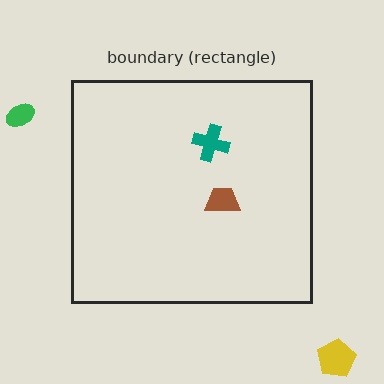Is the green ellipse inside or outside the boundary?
Outside.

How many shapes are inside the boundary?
2 inside, 2 outside.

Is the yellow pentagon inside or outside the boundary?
Outside.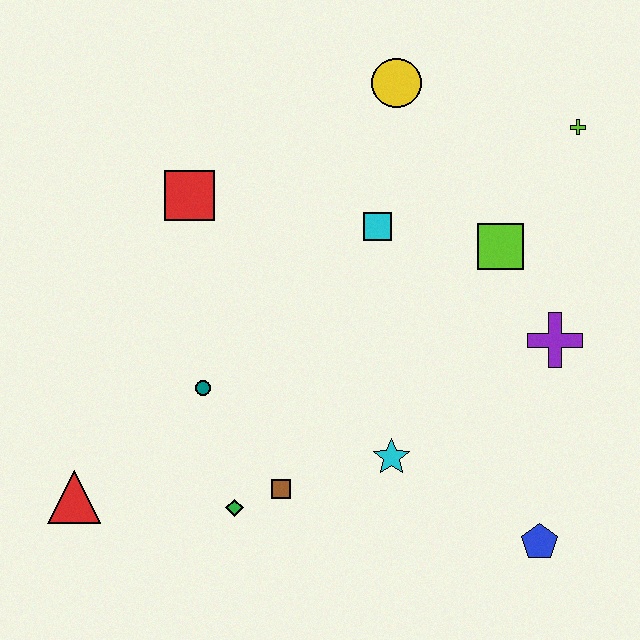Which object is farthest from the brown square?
The lime cross is farthest from the brown square.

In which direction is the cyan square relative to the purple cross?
The cyan square is to the left of the purple cross.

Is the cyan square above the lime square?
Yes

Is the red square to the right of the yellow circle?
No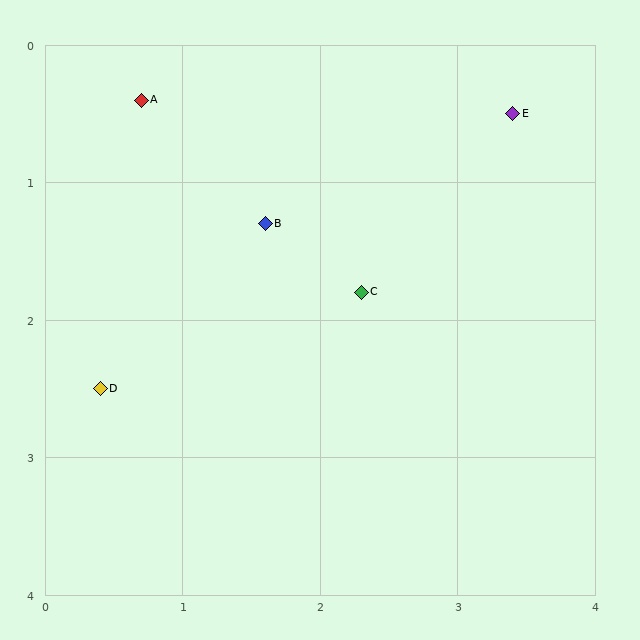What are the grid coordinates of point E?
Point E is at approximately (3.4, 0.5).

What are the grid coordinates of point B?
Point B is at approximately (1.6, 1.3).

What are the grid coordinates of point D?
Point D is at approximately (0.4, 2.5).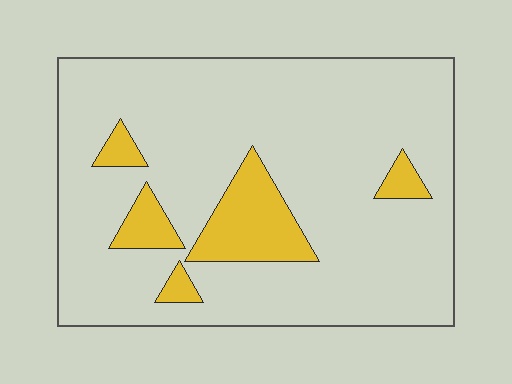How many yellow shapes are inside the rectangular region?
5.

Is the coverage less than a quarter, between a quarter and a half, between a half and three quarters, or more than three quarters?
Less than a quarter.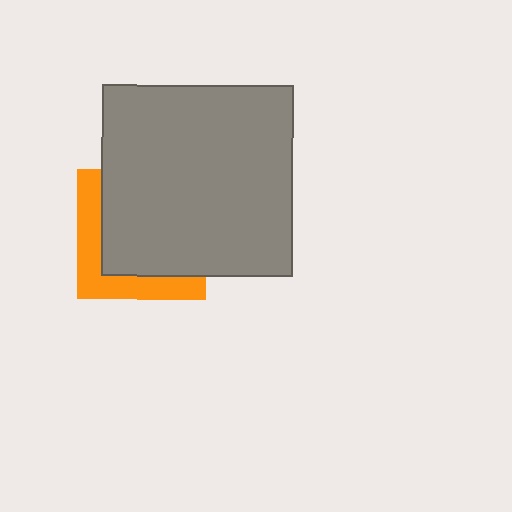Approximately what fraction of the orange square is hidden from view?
Roughly 68% of the orange square is hidden behind the gray square.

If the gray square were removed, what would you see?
You would see the complete orange square.